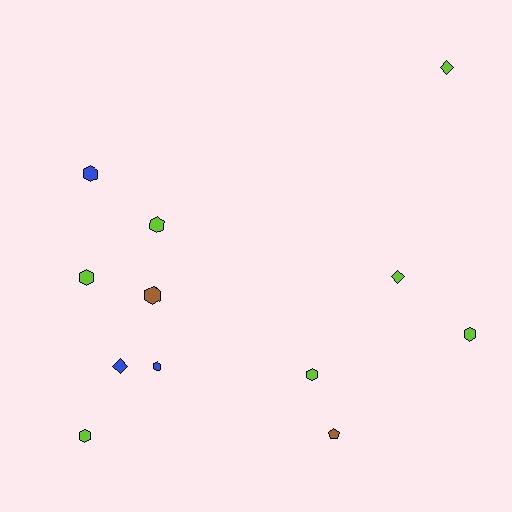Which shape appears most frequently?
Hexagon, with 8 objects.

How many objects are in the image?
There are 12 objects.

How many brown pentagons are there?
There is 1 brown pentagon.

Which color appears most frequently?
Lime, with 7 objects.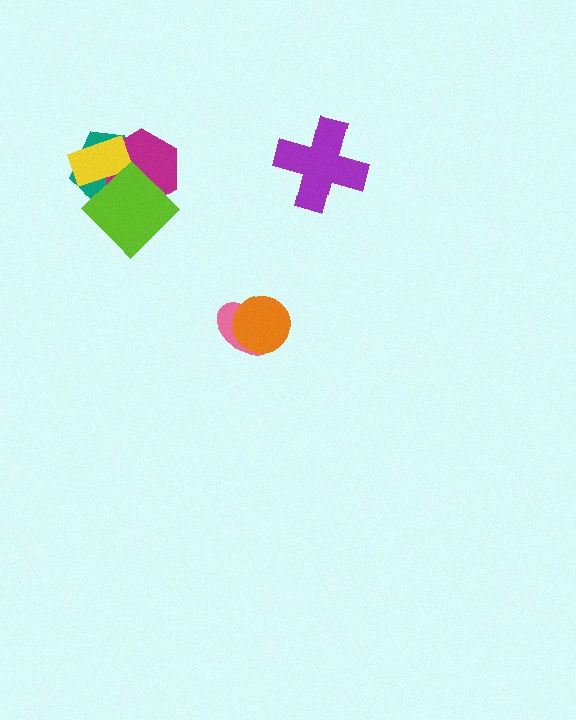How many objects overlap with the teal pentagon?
3 objects overlap with the teal pentagon.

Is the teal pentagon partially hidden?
Yes, it is partially covered by another shape.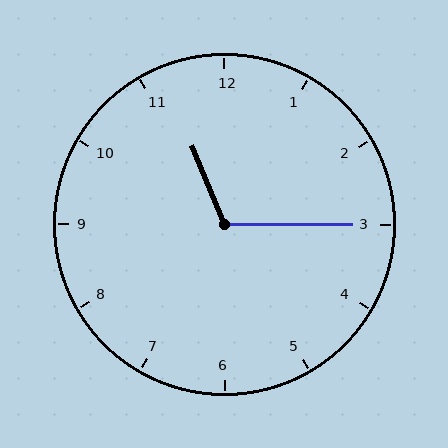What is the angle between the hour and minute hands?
Approximately 112 degrees.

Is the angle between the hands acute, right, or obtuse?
It is obtuse.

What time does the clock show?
11:15.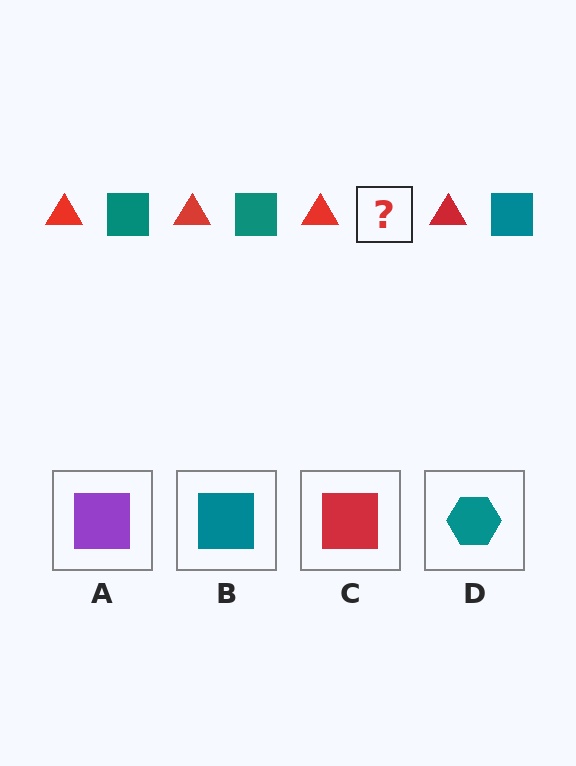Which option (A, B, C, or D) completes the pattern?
B.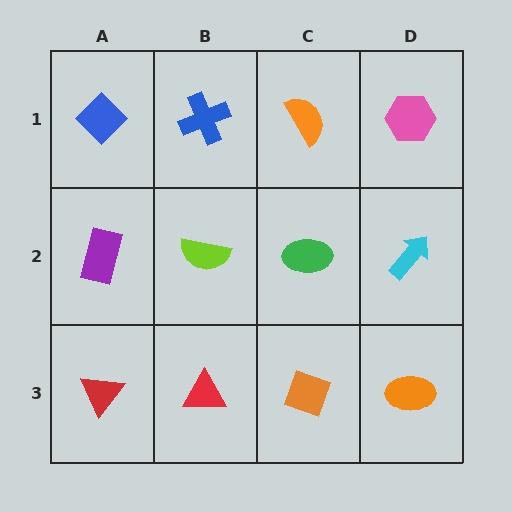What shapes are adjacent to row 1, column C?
A green ellipse (row 2, column C), a blue cross (row 1, column B), a pink hexagon (row 1, column D).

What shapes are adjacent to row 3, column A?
A purple rectangle (row 2, column A), a red triangle (row 3, column B).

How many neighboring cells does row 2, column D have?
3.